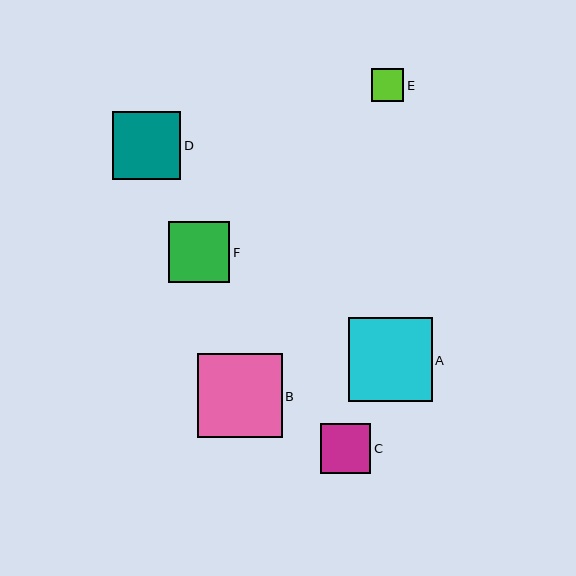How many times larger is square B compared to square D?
Square B is approximately 1.2 times the size of square D.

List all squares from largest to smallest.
From largest to smallest: B, A, D, F, C, E.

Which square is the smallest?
Square E is the smallest with a size of approximately 33 pixels.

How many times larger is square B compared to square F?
Square B is approximately 1.4 times the size of square F.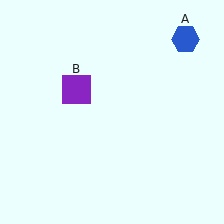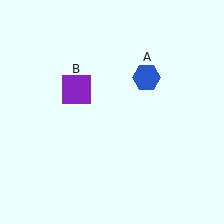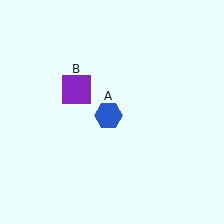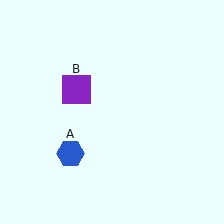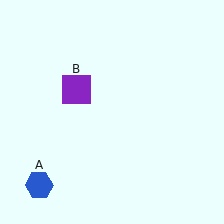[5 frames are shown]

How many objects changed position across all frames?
1 object changed position: blue hexagon (object A).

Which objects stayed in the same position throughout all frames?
Purple square (object B) remained stationary.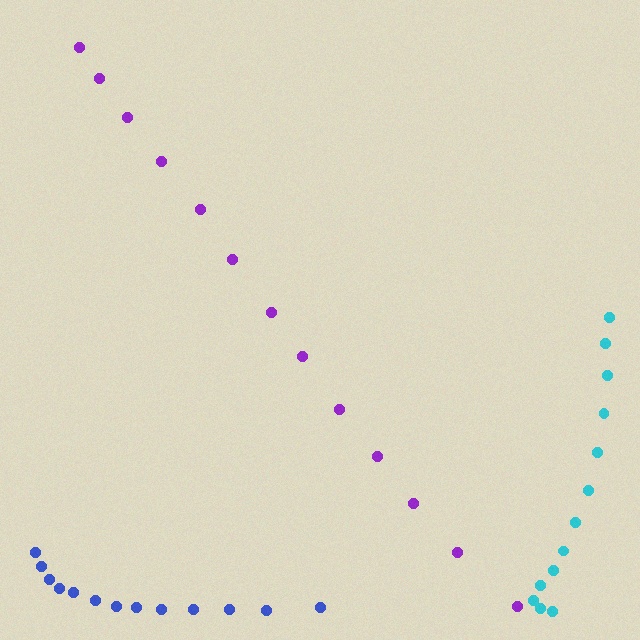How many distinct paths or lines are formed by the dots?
There are 3 distinct paths.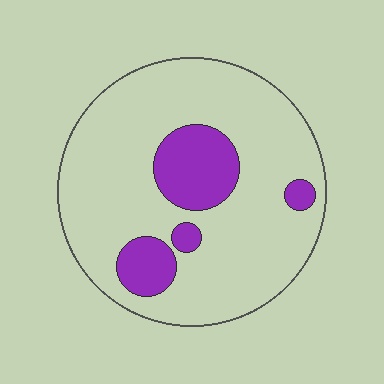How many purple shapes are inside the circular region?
4.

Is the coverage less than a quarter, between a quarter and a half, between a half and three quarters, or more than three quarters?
Less than a quarter.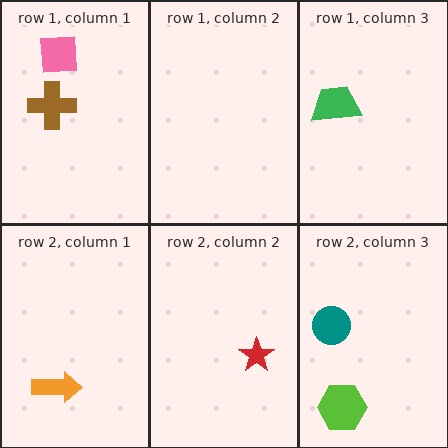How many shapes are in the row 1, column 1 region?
2.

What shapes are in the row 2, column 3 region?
The teal circle, the lime hexagon.